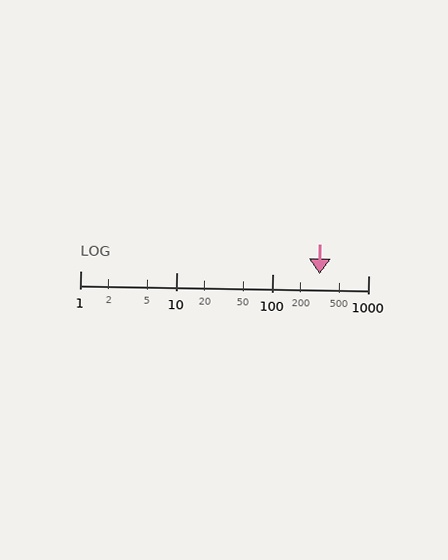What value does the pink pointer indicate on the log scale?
The pointer indicates approximately 310.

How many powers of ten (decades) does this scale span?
The scale spans 3 decades, from 1 to 1000.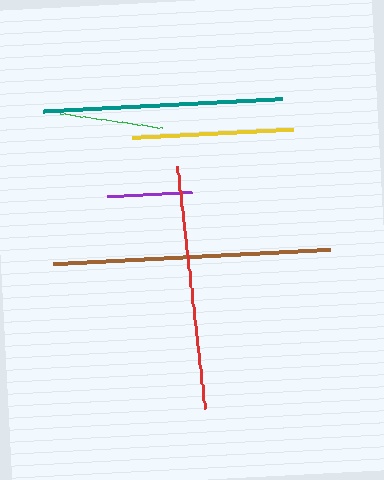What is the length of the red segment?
The red segment is approximately 244 pixels long.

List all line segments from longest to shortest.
From longest to shortest: brown, red, teal, yellow, green, purple.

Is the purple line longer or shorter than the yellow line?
The yellow line is longer than the purple line.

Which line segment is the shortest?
The purple line is the shortest at approximately 85 pixels.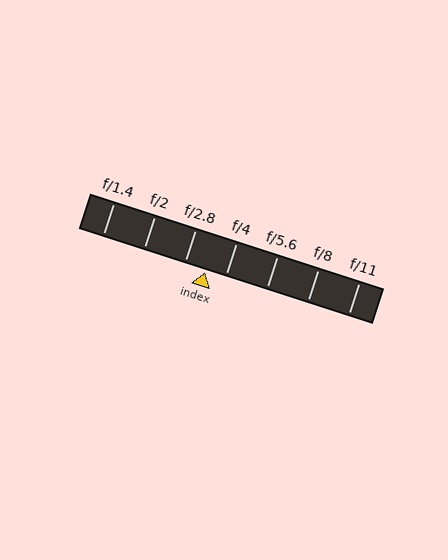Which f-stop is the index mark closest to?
The index mark is closest to f/4.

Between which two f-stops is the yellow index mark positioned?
The index mark is between f/2.8 and f/4.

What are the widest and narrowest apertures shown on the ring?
The widest aperture shown is f/1.4 and the narrowest is f/11.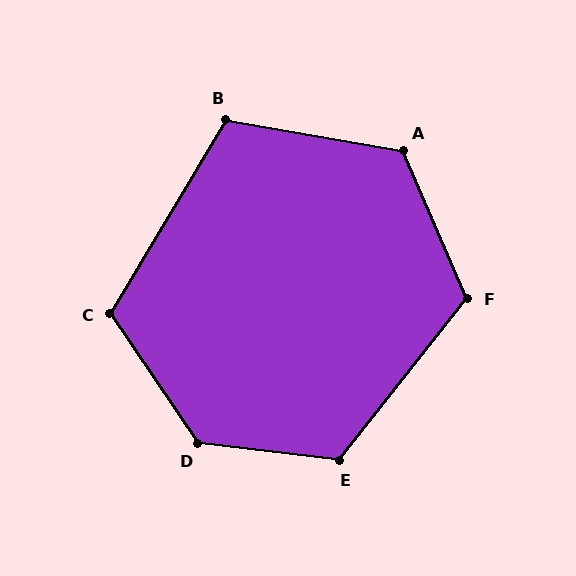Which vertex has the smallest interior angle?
B, at approximately 111 degrees.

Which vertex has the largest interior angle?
D, at approximately 131 degrees.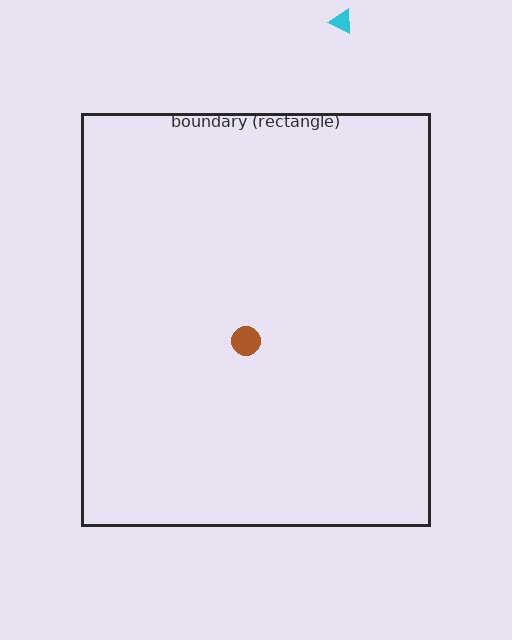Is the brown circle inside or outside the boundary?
Inside.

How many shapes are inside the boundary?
1 inside, 1 outside.